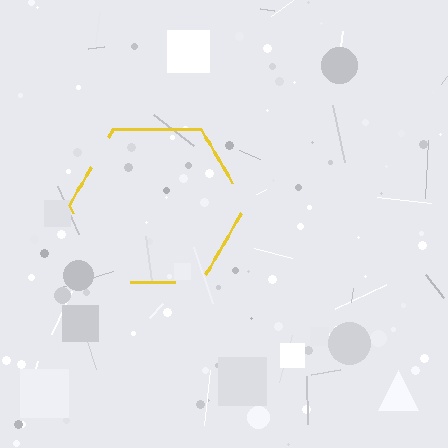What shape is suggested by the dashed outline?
The dashed outline suggests a hexagon.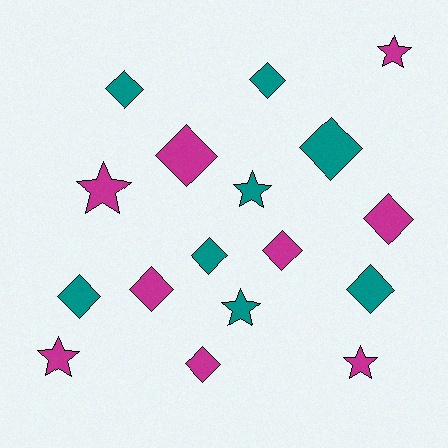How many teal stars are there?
There are 2 teal stars.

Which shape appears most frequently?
Diamond, with 11 objects.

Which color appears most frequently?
Magenta, with 9 objects.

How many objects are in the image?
There are 17 objects.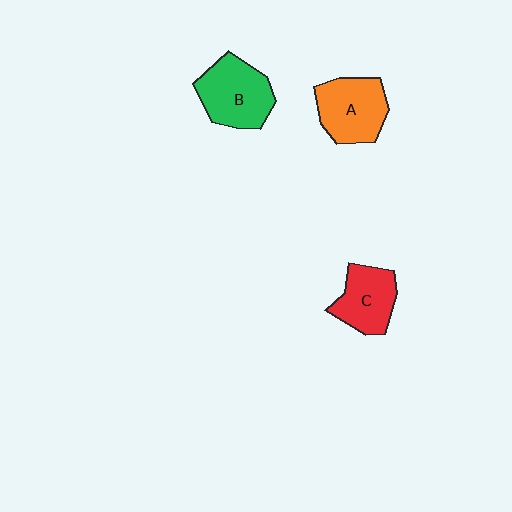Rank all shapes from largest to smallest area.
From largest to smallest: B (green), A (orange), C (red).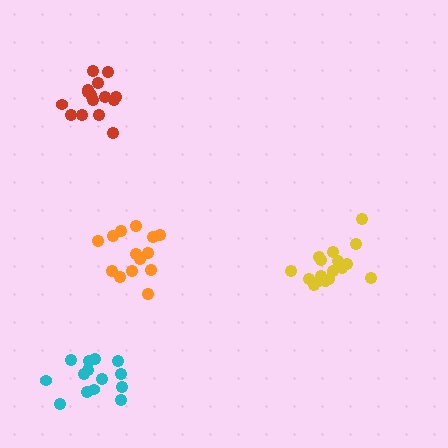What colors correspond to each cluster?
The clusters are colored: red, yellow, cyan, orange.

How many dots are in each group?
Group 1: 15 dots, Group 2: 18 dots, Group 3: 14 dots, Group 4: 14 dots (61 total).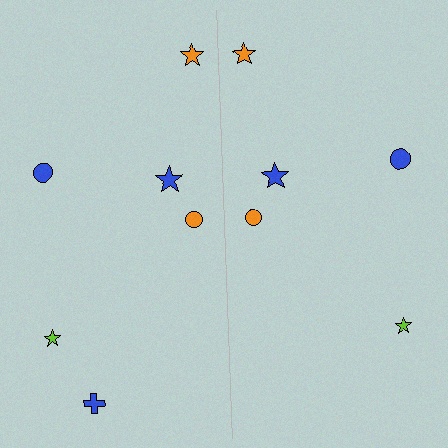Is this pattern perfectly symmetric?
No, the pattern is not perfectly symmetric. A blue cross is missing from the right side.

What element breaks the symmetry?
A blue cross is missing from the right side.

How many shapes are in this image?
There are 11 shapes in this image.